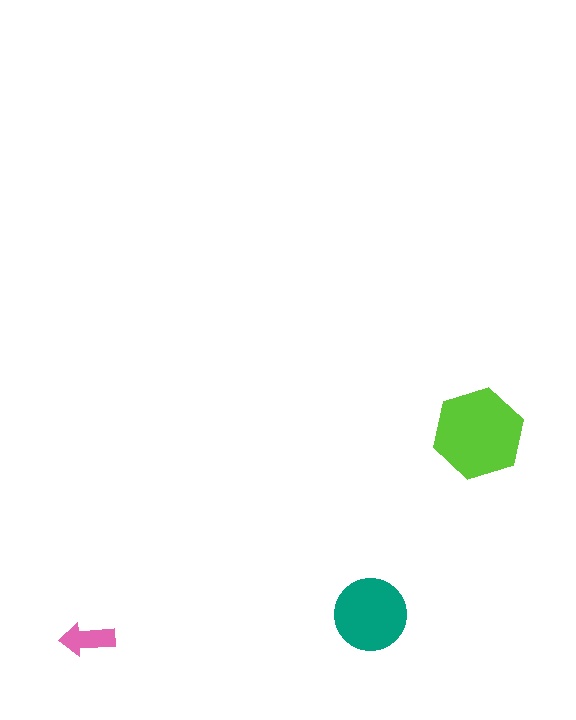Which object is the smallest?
The pink arrow.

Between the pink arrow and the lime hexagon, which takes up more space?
The lime hexagon.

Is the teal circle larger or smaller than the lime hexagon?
Smaller.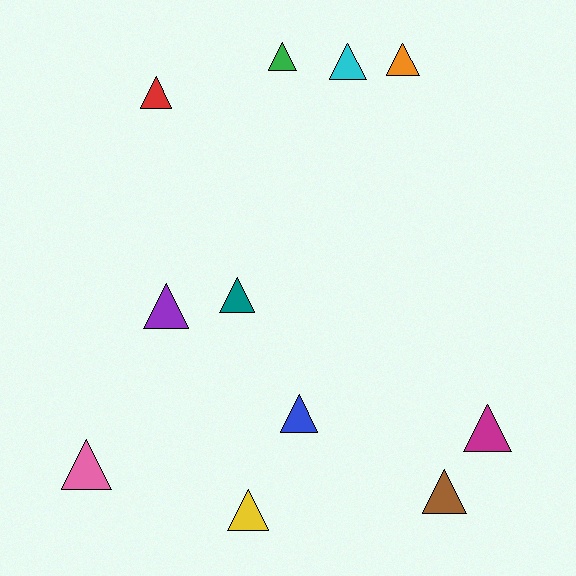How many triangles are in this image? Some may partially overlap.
There are 11 triangles.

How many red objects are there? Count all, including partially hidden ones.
There is 1 red object.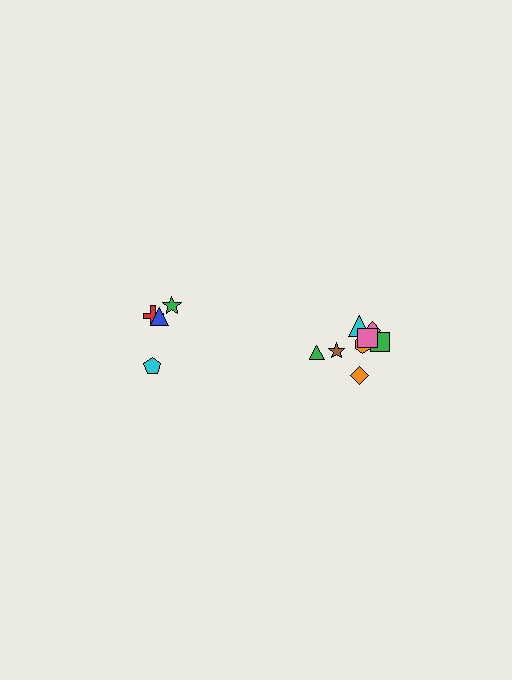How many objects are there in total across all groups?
There are 12 objects.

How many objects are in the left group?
There are 4 objects.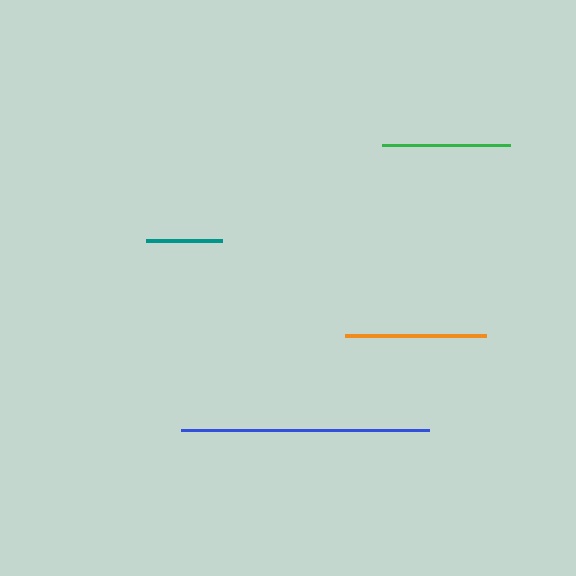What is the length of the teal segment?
The teal segment is approximately 77 pixels long.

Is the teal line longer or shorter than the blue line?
The blue line is longer than the teal line.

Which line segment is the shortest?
The teal line is the shortest at approximately 77 pixels.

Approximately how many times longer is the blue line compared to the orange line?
The blue line is approximately 1.8 times the length of the orange line.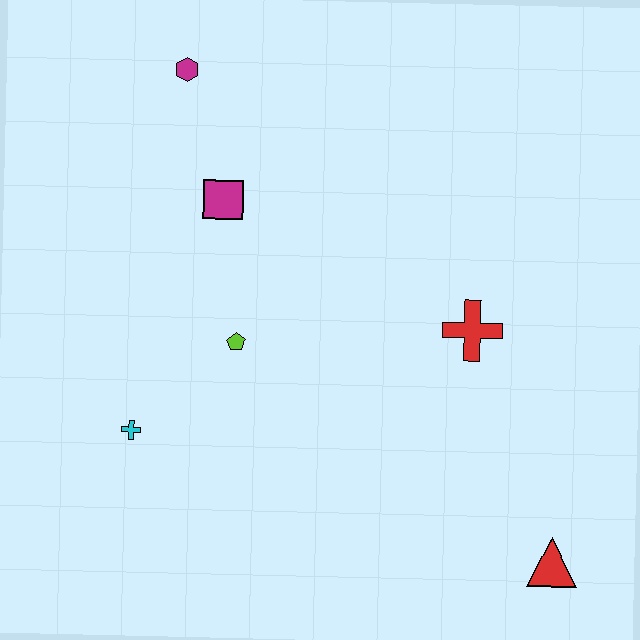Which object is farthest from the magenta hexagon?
The red triangle is farthest from the magenta hexagon.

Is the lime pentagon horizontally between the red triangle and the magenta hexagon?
Yes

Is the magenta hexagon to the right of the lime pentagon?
No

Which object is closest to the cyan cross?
The lime pentagon is closest to the cyan cross.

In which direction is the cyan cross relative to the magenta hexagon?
The cyan cross is below the magenta hexagon.